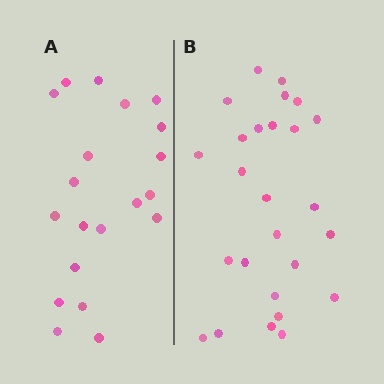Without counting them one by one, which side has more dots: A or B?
Region B (the right region) has more dots.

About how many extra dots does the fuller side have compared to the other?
Region B has about 6 more dots than region A.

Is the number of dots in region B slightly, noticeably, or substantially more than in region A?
Region B has noticeably more, but not dramatically so. The ratio is roughly 1.3 to 1.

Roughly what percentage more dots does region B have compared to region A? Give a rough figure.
About 30% more.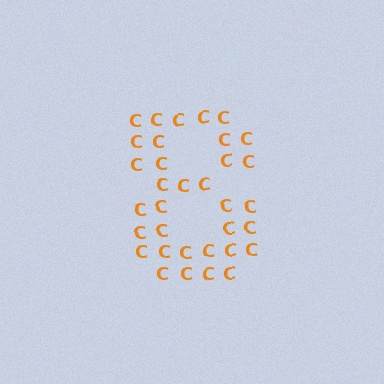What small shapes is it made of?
It is made of small letter C's.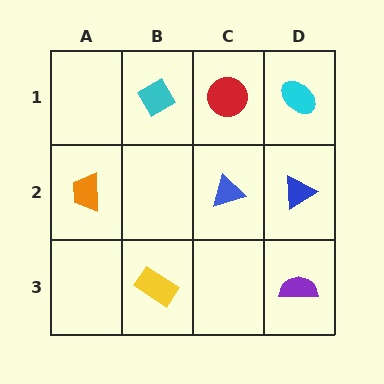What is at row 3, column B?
A yellow rectangle.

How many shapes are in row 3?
2 shapes.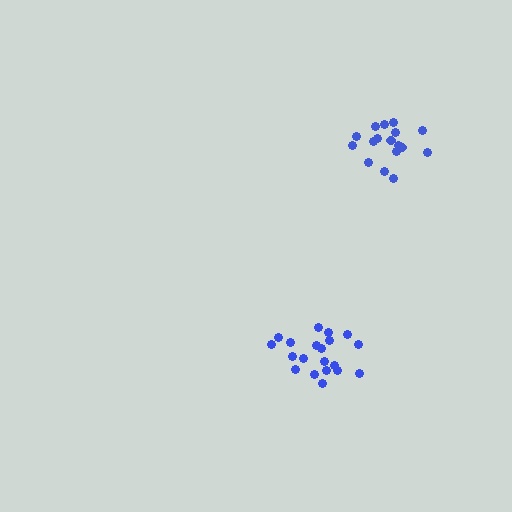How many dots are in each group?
Group 1: 17 dots, Group 2: 20 dots (37 total).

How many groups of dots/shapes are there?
There are 2 groups.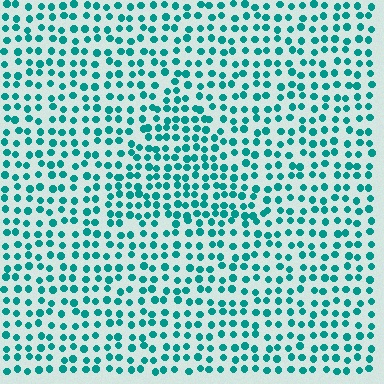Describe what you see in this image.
The image contains small teal elements arranged at two different densities. A triangle-shaped region is visible where the elements are more densely packed than the surrounding area.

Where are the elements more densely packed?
The elements are more densely packed inside the triangle boundary.